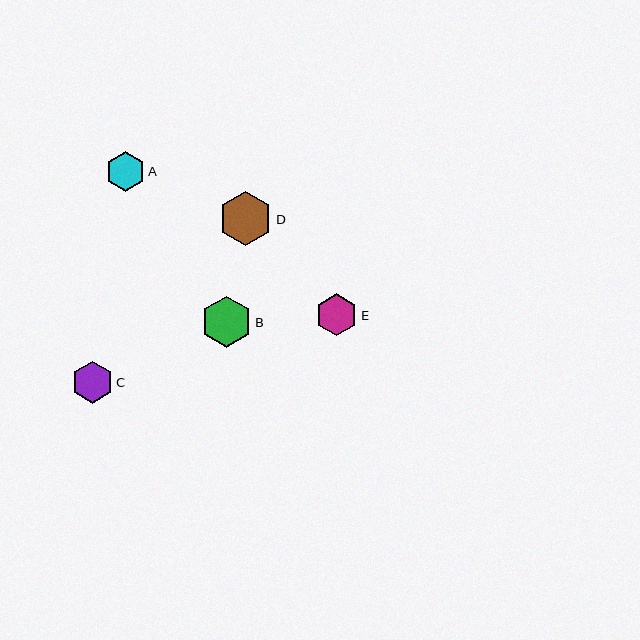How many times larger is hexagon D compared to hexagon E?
Hexagon D is approximately 1.3 times the size of hexagon E.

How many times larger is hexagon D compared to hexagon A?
Hexagon D is approximately 1.4 times the size of hexagon A.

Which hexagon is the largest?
Hexagon D is the largest with a size of approximately 54 pixels.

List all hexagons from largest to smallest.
From largest to smallest: D, B, E, C, A.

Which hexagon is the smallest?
Hexagon A is the smallest with a size of approximately 40 pixels.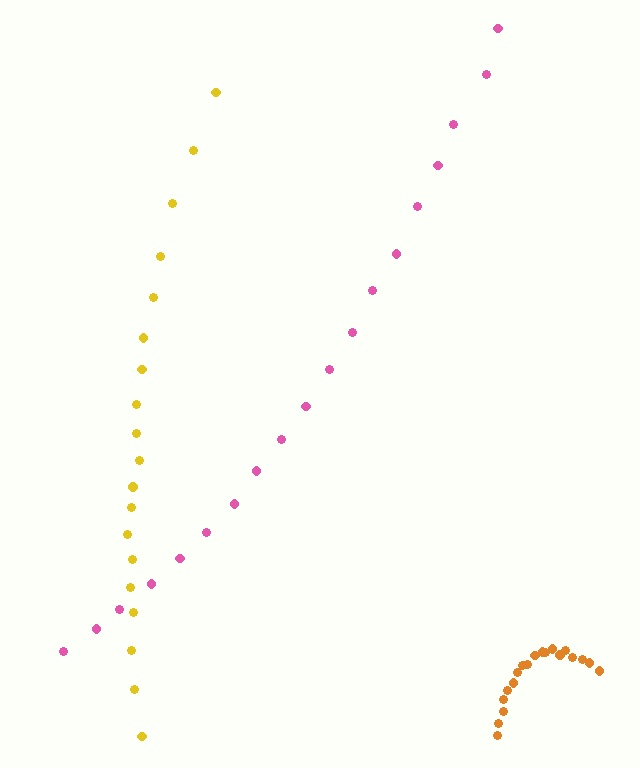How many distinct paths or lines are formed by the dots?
There are 3 distinct paths.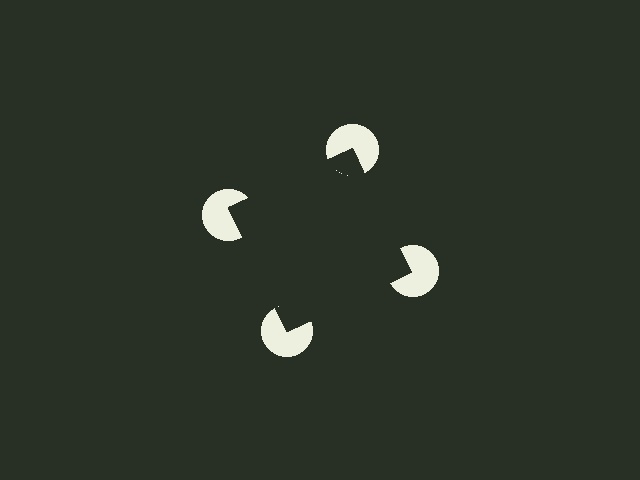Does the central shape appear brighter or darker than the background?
It typically appears slightly darker than the background, even though no actual brightness change is drawn.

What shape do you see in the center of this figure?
An illusory square — its edges are inferred from the aligned wedge cuts in the pac-man discs, not physically drawn.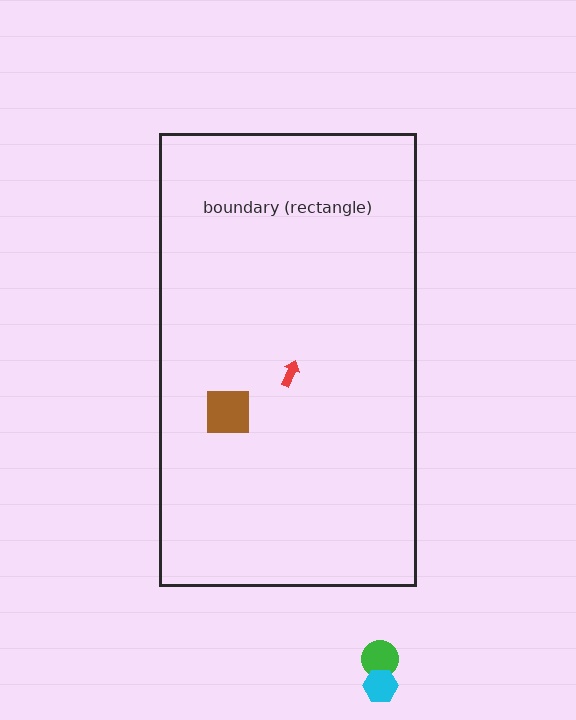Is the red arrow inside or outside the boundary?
Inside.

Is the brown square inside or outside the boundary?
Inside.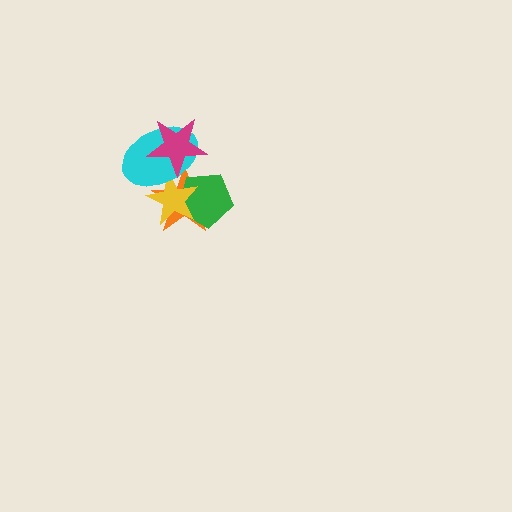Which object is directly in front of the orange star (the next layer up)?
The green pentagon is directly in front of the orange star.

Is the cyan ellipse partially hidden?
Yes, it is partially covered by another shape.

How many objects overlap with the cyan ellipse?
3 objects overlap with the cyan ellipse.